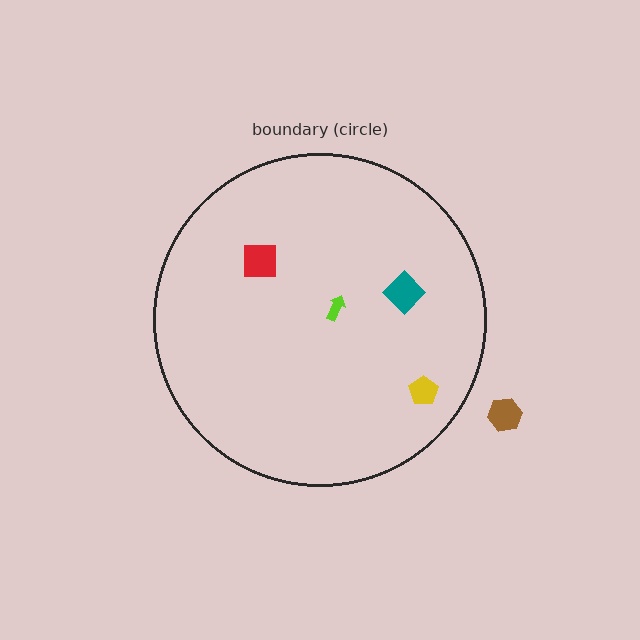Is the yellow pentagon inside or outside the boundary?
Inside.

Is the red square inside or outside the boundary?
Inside.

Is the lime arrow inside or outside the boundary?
Inside.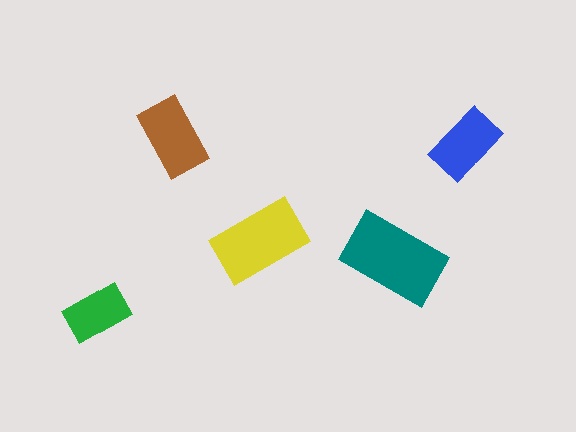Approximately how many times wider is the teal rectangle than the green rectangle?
About 1.5 times wider.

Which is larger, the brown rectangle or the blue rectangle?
The brown one.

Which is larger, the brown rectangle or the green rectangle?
The brown one.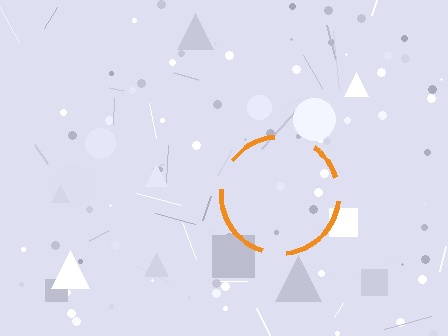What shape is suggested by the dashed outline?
The dashed outline suggests a circle.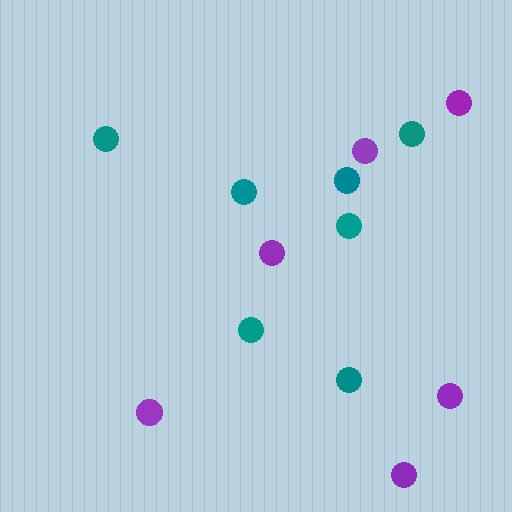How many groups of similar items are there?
There are 2 groups: one group of teal circles (7) and one group of purple circles (6).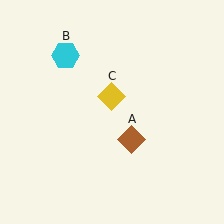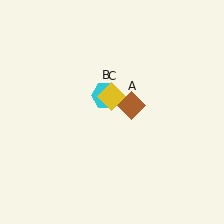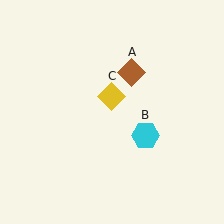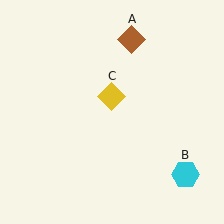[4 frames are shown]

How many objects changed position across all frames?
2 objects changed position: brown diamond (object A), cyan hexagon (object B).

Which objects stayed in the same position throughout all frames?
Yellow diamond (object C) remained stationary.